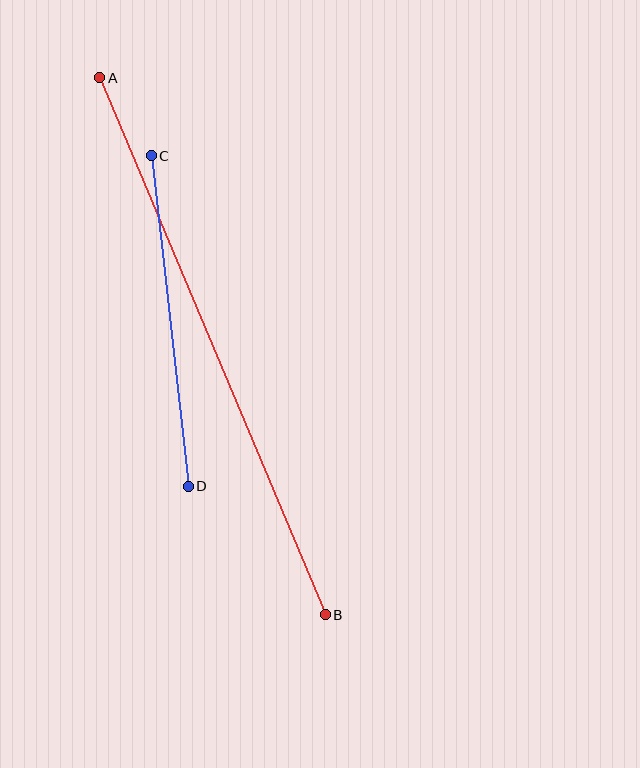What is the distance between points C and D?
The distance is approximately 333 pixels.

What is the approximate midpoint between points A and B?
The midpoint is at approximately (213, 346) pixels.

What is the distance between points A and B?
The distance is approximately 582 pixels.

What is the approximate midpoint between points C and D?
The midpoint is at approximately (170, 321) pixels.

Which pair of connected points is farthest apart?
Points A and B are farthest apart.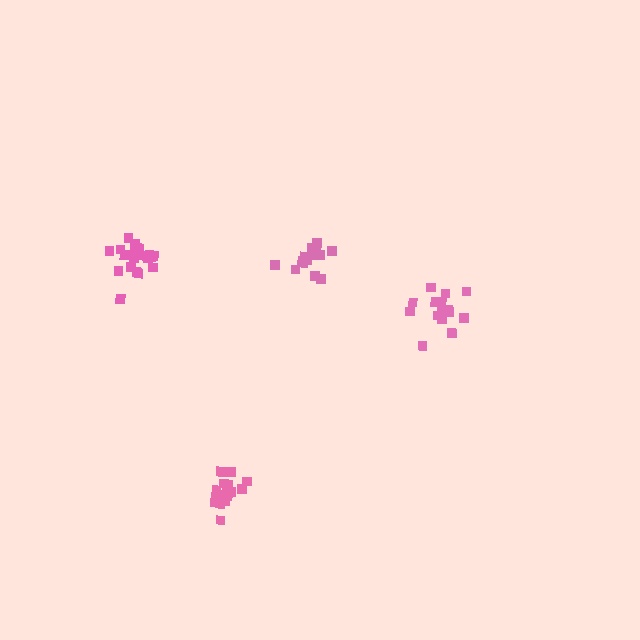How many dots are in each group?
Group 1: 16 dots, Group 2: 19 dots, Group 3: 16 dots, Group 4: 14 dots (65 total).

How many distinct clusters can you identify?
There are 4 distinct clusters.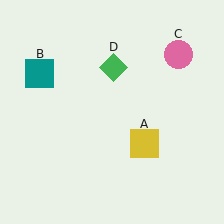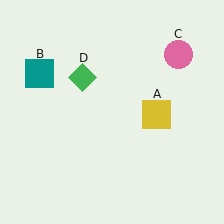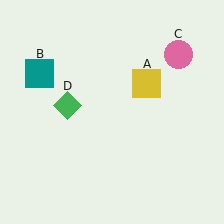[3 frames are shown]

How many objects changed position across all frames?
2 objects changed position: yellow square (object A), green diamond (object D).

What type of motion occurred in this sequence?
The yellow square (object A), green diamond (object D) rotated counterclockwise around the center of the scene.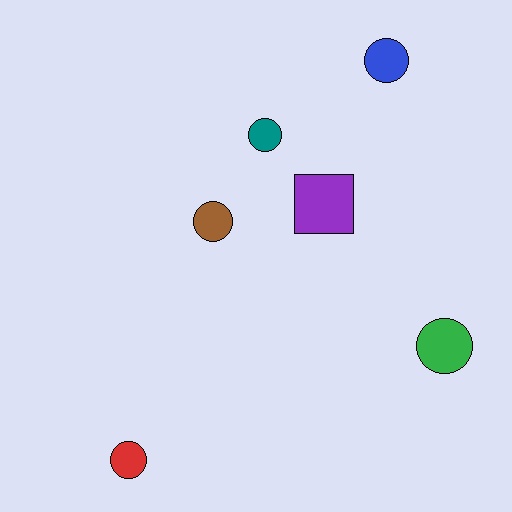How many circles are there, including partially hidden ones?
There are 5 circles.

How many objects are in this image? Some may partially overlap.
There are 6 objects.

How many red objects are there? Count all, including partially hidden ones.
There is 1 red object.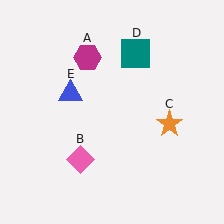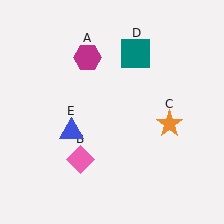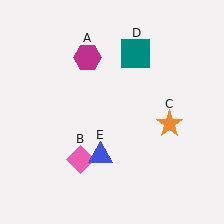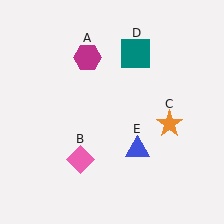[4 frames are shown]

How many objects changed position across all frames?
1 object changed position: blue triangle (object E).